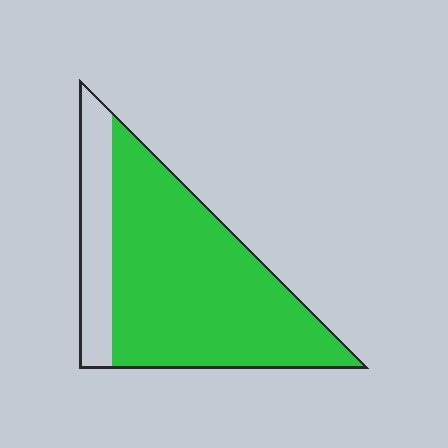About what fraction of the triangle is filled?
About four fifths (4/5).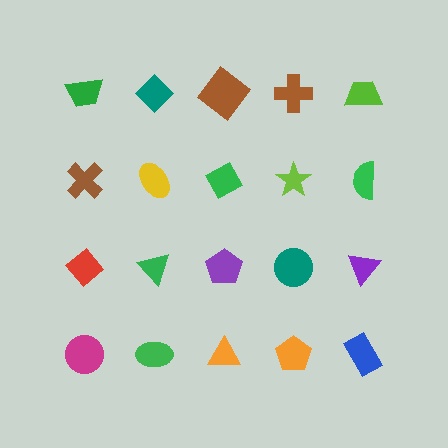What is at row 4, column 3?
An orange triangle.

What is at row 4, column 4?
An orange pentagon.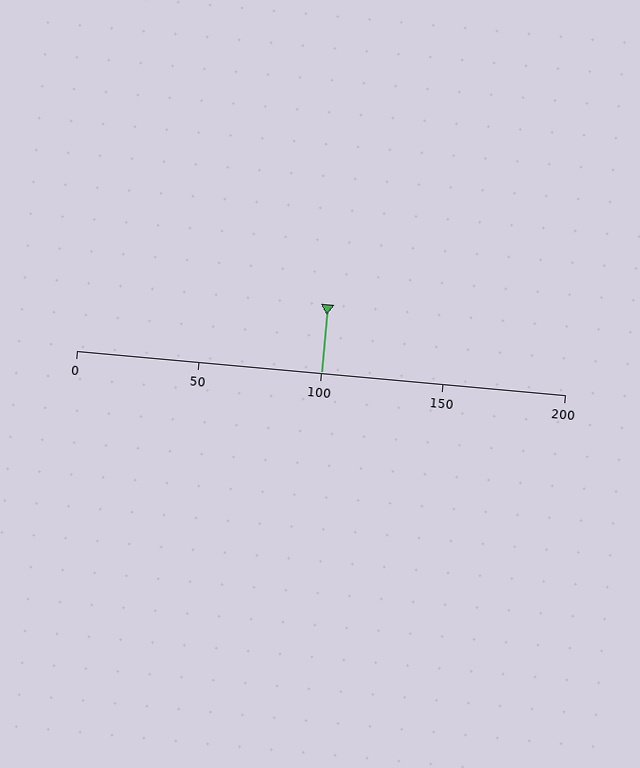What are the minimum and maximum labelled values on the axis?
The axis runs from 0 to 200.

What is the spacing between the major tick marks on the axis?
The major ticks are spaced 50 apart.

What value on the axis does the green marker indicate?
The marker indicates approximately 100.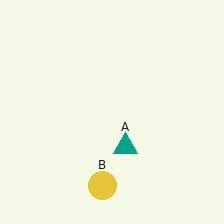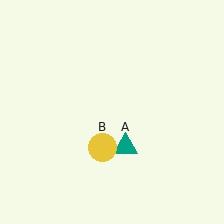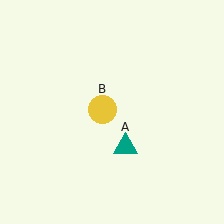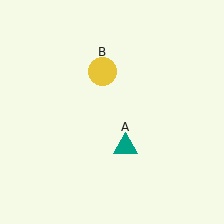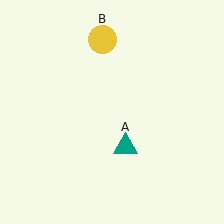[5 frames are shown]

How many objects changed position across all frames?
1 object changed position: yellow circle (object B).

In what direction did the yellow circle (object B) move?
The yellow circle (object B) moved up.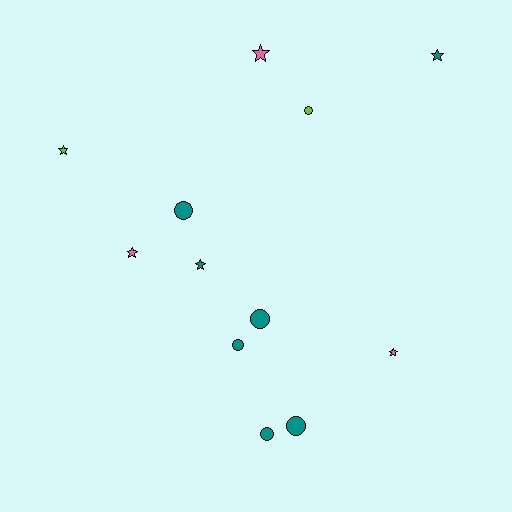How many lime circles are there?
There is 1 lime circle.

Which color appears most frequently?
Teal, with 7 objects.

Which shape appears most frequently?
Star, with 6 objects.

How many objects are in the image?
There are 12 objects.